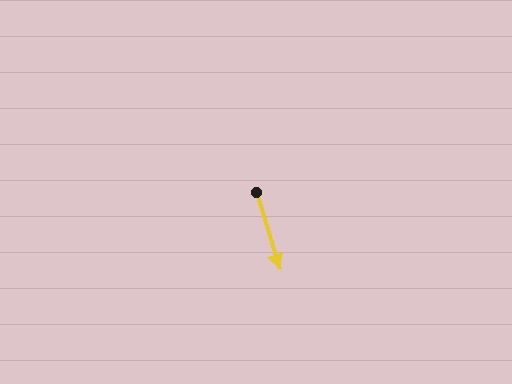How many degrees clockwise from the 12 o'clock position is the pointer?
Approximately 163 degrees.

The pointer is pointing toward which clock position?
Roughly 5 o'clock.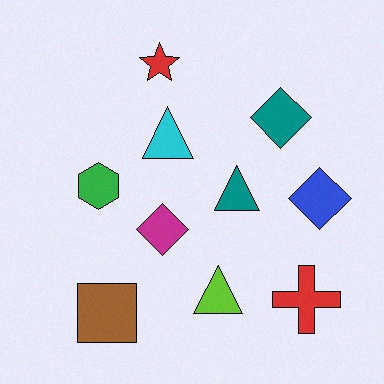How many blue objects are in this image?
There is 1 blue object.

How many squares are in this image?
There is 1 square.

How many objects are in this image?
There are 10 objects.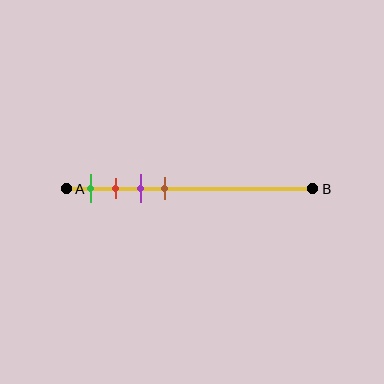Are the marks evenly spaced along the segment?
Yes, the marks are approximately evenly spaced.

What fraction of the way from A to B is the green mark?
The green mark is approximately 10% (0.1) of the way from A to B.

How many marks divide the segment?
There are 4 marks dividing the segment.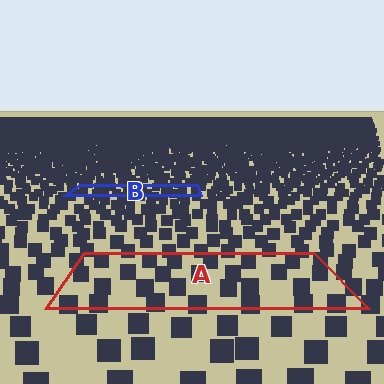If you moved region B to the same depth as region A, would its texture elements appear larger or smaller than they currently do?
They would appear larger. At a closer depth, the same texture elements are projected at a bigger on-screen size.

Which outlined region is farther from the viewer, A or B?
Region B is farther from the viewer — the texture elements inside it appear smaller and more densely packed.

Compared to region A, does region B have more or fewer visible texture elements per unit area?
Region B has more texture elements per unit area — they are packed more densely because it is farther away.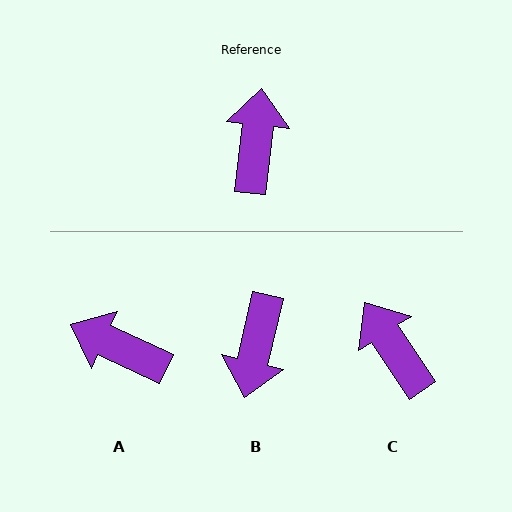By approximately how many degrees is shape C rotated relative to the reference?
Approximately 40 degrees counter-clockwise.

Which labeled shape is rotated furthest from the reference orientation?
B, about 173 degrees away.